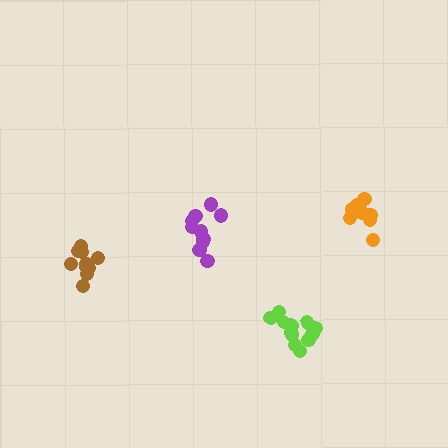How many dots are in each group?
Group 1: 11 dots, Group 2: 9 dots, Group 3: 10 dots, Group 4: 12 dots (42 total).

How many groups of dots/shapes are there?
There are 4 groups.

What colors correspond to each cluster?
The clusters are colored: brown, orange, purple, lime.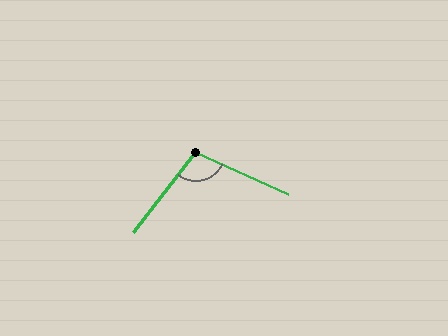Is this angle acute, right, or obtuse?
It is obtuse.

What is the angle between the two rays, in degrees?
Approximately 103 degrees.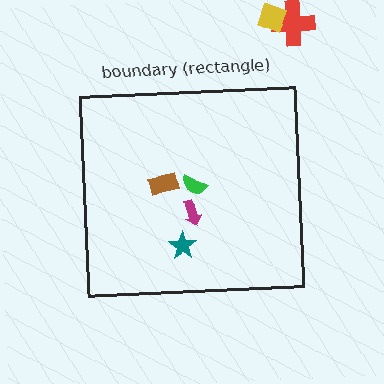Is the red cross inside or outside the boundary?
Outside.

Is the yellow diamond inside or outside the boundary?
Outside.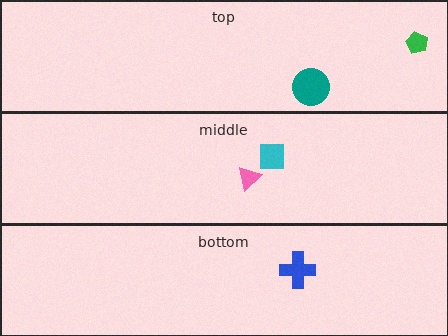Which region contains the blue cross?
The bottom region.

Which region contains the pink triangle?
The middle region.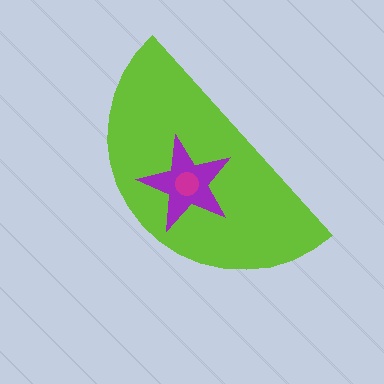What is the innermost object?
The magenta circle.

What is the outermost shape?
The lime semicircle.